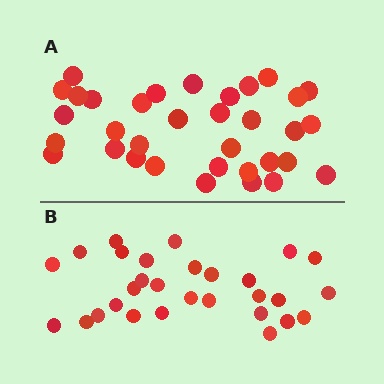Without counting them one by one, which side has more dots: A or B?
Region A (the top region) has more dots.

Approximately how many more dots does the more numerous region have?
Region A has about 5 more dots than region B.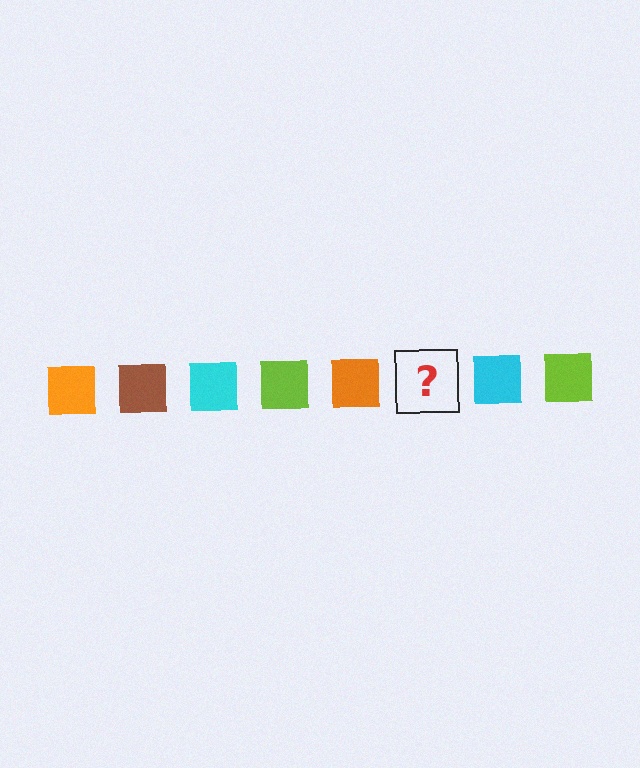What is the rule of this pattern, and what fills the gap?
The rule is that the pattern cycles through orange, brown, cyan, lime squares. The gap should be filled with a brown square.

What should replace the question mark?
The question mark should be replaced with a brown square.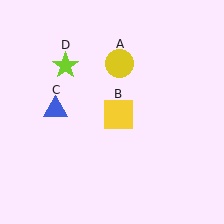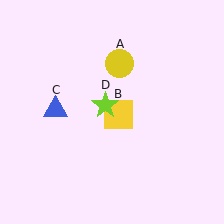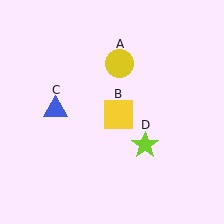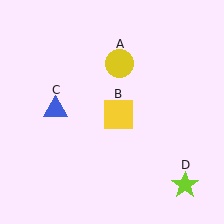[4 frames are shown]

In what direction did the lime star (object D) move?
The lime star (object D) moved down and to the right.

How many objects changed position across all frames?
1 object changed position: lime star (object D).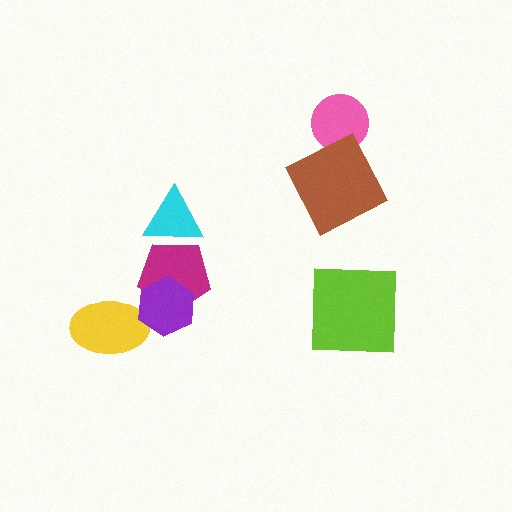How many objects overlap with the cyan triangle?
1 object overlaps with the cyan triangle.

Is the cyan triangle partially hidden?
Yes, it is partially covered by another shape.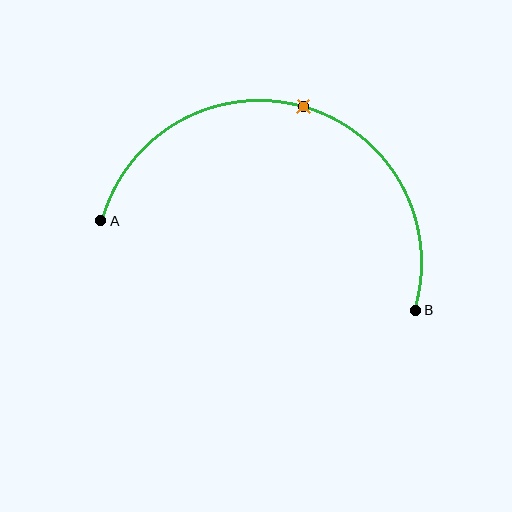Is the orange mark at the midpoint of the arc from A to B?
Yes. The orange mark lies on the arc at equal arc-length from both A and B — it is the arc midpoint.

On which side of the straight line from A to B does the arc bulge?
The arc bulges above the straight line connecting A and B.